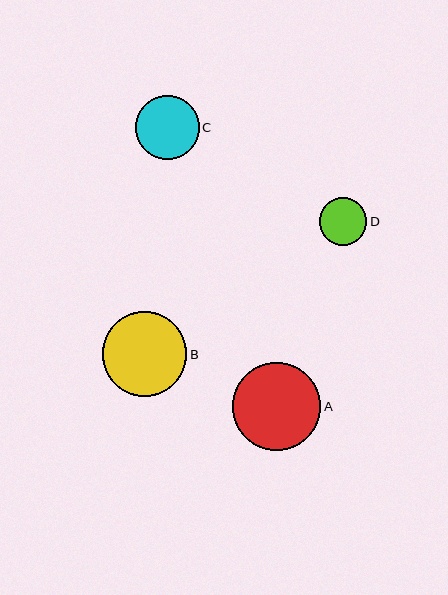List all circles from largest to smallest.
From largest to smallest: A, B, C, D.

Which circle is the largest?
Circle A is the largest with a size of approximately 89 pixels.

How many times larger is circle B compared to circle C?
Circle B is approximately 1.3 times the size of circle C.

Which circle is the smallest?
Circle D is the smallest with a size of approximately 48 pixels.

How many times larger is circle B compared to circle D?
Circle B is approximately 1.8 times the size of circle D.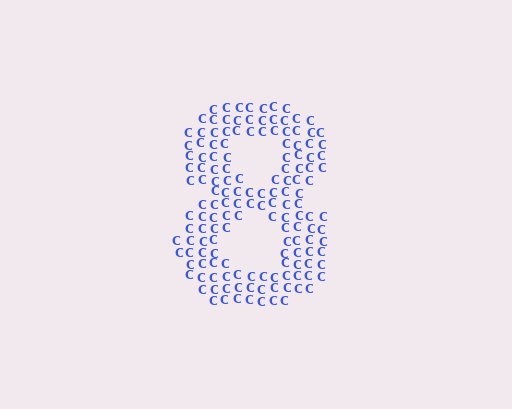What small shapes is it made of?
It is made of small letter C's.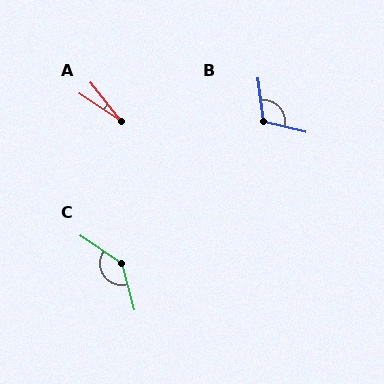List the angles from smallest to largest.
A (18°), B (110°), C (139°).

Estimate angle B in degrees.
Approximately 110 degrees.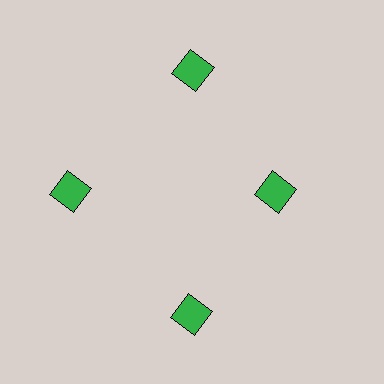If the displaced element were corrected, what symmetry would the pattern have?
It would have 4-fold rotational symmetry — the pattern would map onto itself every 90 degrees.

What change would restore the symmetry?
The symmetry would be restored by moving it outward, back onto the ring so that all 4 squares sit at equal angles and equal distance from the center.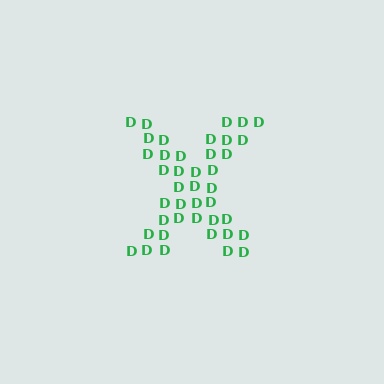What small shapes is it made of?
It is made of small letter D's.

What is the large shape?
The large shape is the letter X.